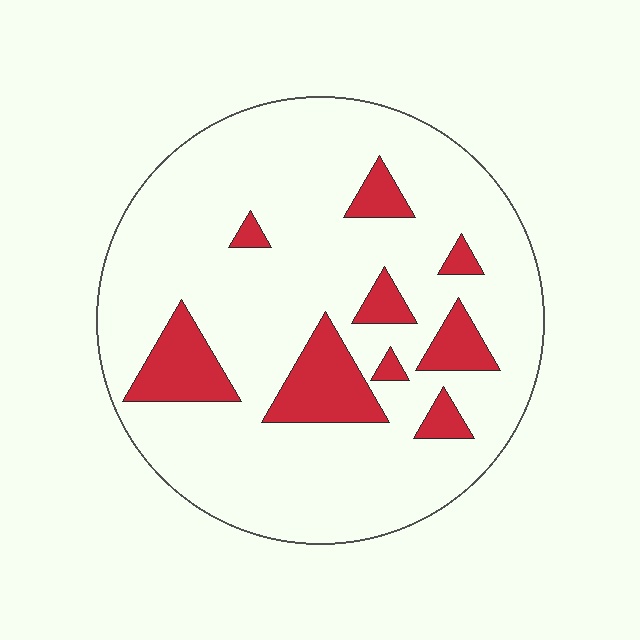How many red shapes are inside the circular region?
9.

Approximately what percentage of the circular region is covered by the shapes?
Approximately 15%.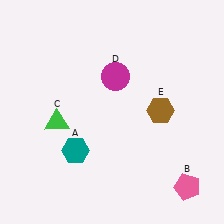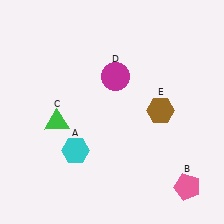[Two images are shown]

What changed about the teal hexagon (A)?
In Image 1, A is teal. In Image 2, it changed to cyan.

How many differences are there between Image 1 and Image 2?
There is 1 difference between the two images.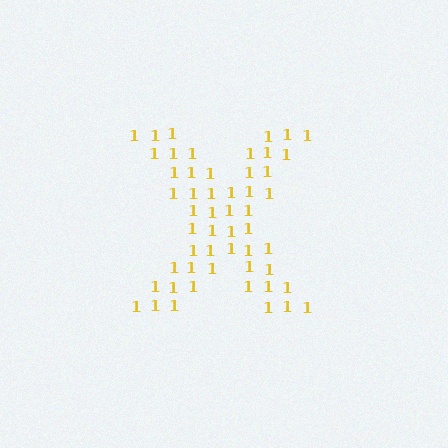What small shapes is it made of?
It is made of small digit 1's.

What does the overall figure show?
The overall figure shows the letter X.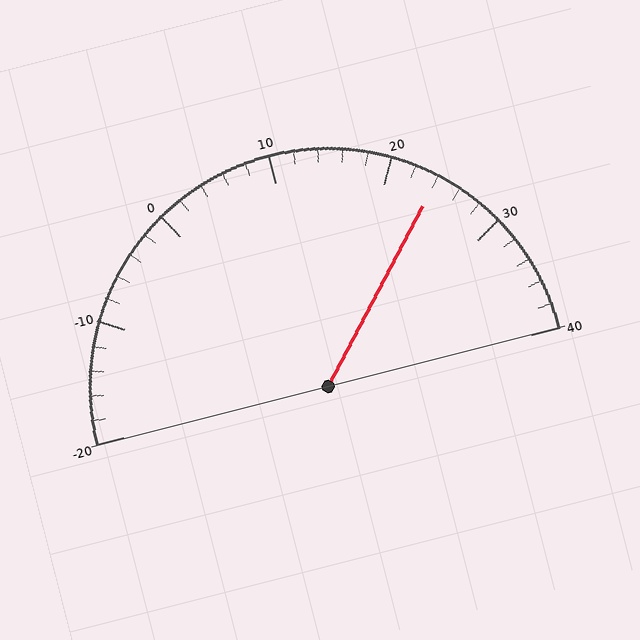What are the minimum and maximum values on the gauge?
The gauge ranges from -20 to 40.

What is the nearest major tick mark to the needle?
The nearest major tick mark is 20.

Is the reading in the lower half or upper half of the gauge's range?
The reading is in the upper half of the range (-20 to 40).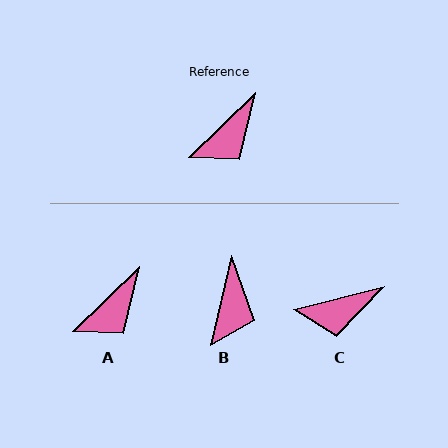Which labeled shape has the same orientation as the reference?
A.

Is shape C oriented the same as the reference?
No, it is off by about 30 degrees.